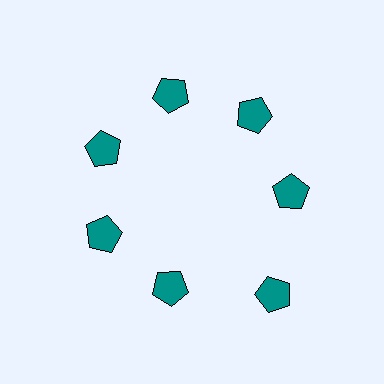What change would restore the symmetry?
The symmetry would be restored by moving it inward, back onto the ring so that all 7 pentagons sit at equal angles and equal distance from the center.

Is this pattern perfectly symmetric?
No. The 7 teal pentagons are arranged in a ring, but one element near the 5 o'clock position is pushed outward from the center, breaking the 7-fold rotational symmetry.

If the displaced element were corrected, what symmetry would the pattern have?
It would have 7-fold rotational symmetry — the pattern would map onto itself every 51 degrees.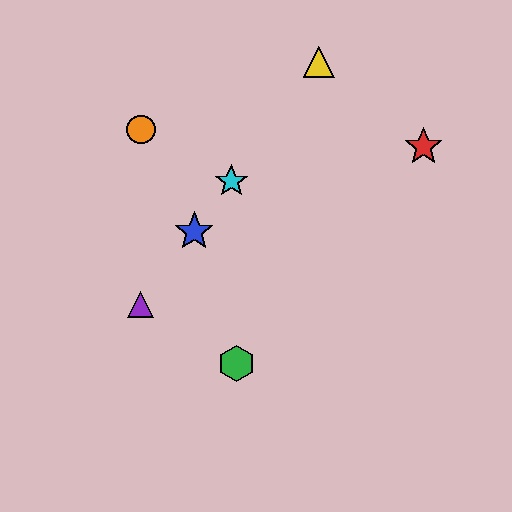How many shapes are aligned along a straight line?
4 shapes (the blue star, the yellow triangle, the purple triangle, the cyan star) are aligned along a straight line.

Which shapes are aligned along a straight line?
The blue star, the yellow triangle, the purple triangle, the cyan star are aligned along a straight line.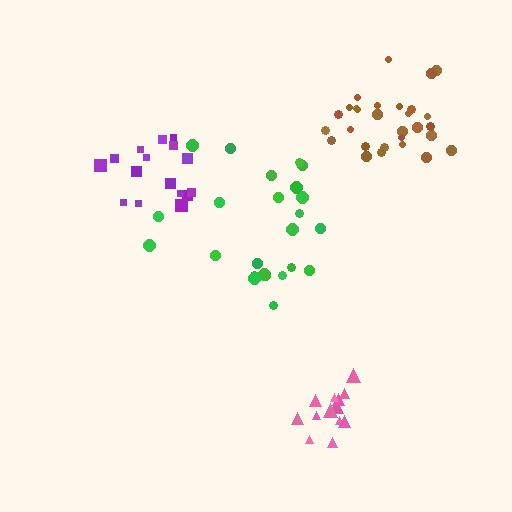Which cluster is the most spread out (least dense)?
Green.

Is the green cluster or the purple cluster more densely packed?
Purple.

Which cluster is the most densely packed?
Pink.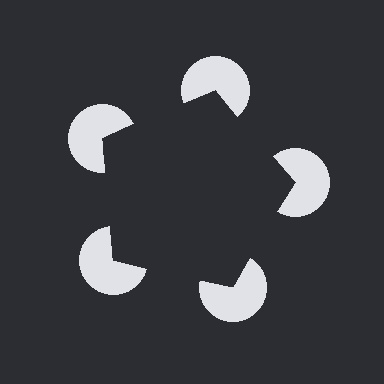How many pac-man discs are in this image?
There are 5 — one at each vertex of the illusory pentagon.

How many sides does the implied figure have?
5 sides.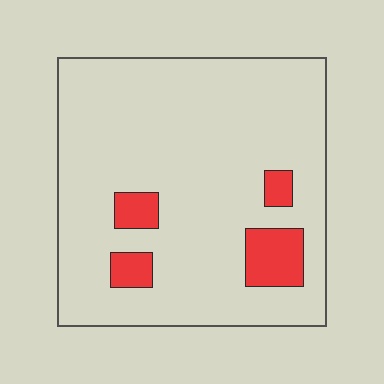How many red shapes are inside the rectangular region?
4.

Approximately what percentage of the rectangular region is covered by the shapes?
Approximately 10%.